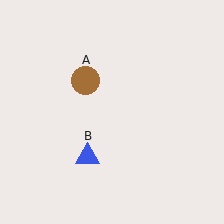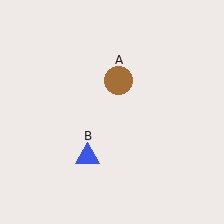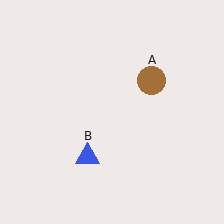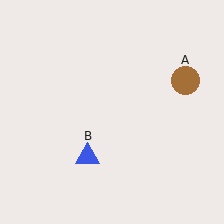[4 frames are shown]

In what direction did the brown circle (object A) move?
The brown circle (object A) moved right.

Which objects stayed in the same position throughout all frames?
Blue triangle (object B) remained stationary.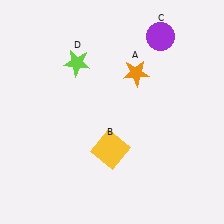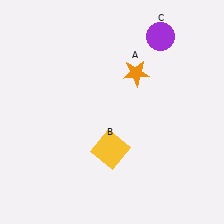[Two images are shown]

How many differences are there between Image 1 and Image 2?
There is 1 difference between the two images.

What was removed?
The lime star (D) was removed in Image 2.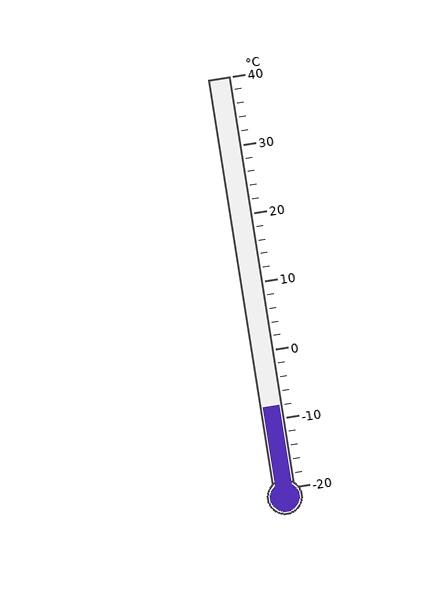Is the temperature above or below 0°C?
The temperature is below 0°C.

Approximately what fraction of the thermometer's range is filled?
The thermometer is filled to approximately 20% of its range.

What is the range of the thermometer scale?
The thermometer scale ranges from -20°C to 40°C.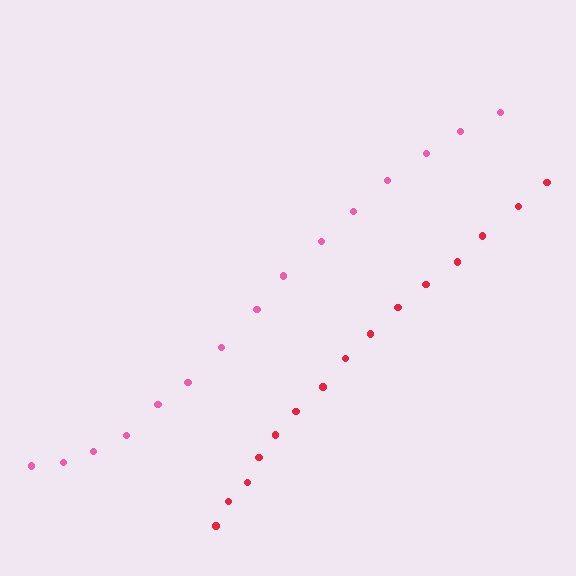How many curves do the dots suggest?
There are 2 distinct paths.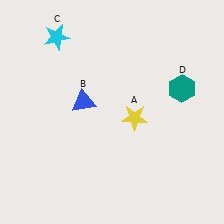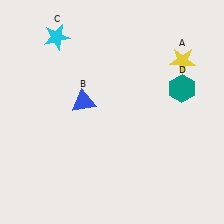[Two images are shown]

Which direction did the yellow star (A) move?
The yellow star (A) moved up.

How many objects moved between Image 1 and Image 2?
1 object moved between the two images.